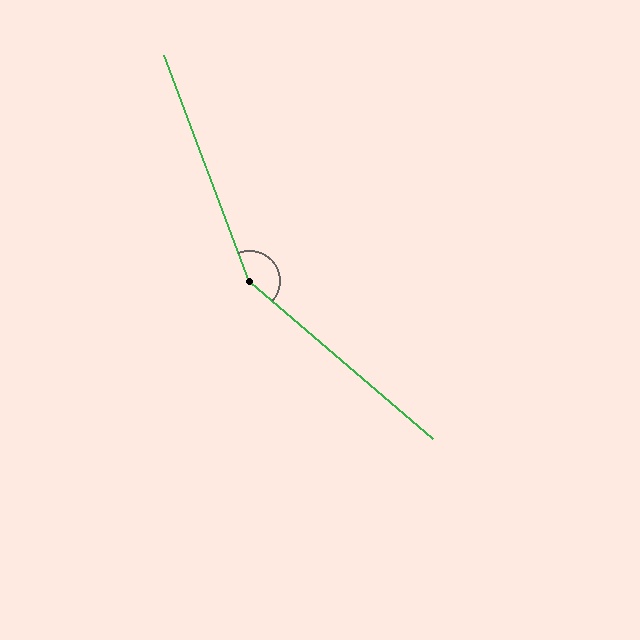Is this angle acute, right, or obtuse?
It is obtuse.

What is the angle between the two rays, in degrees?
Approximately 152 degrees.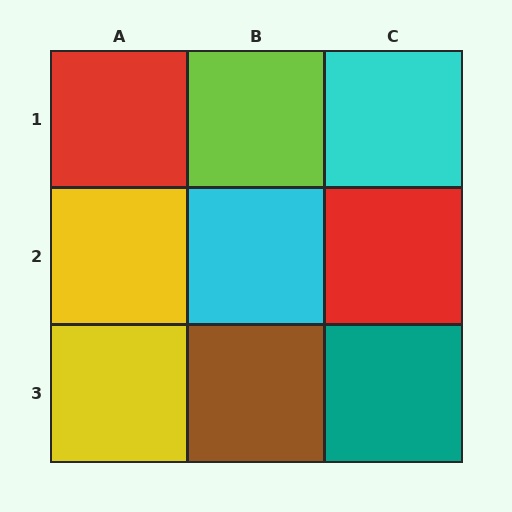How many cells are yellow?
2 cells are yellow.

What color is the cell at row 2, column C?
Red.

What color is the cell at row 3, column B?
Brown.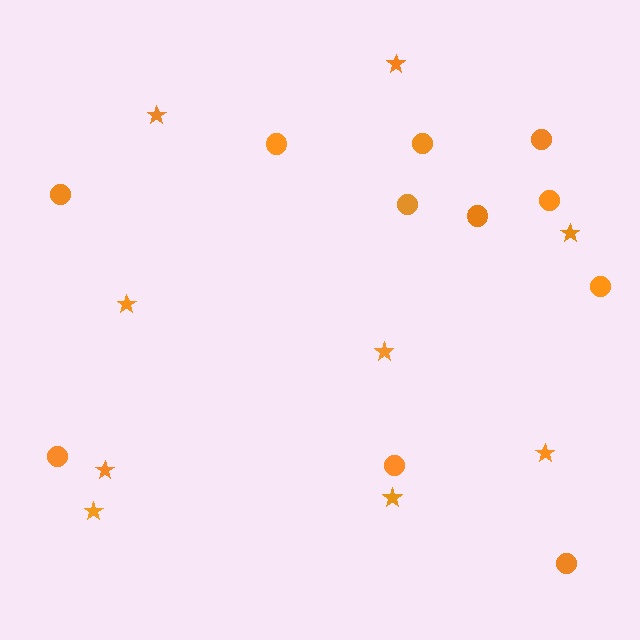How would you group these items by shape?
There are 2 groups: one group of circles (11) and one group of stars (9).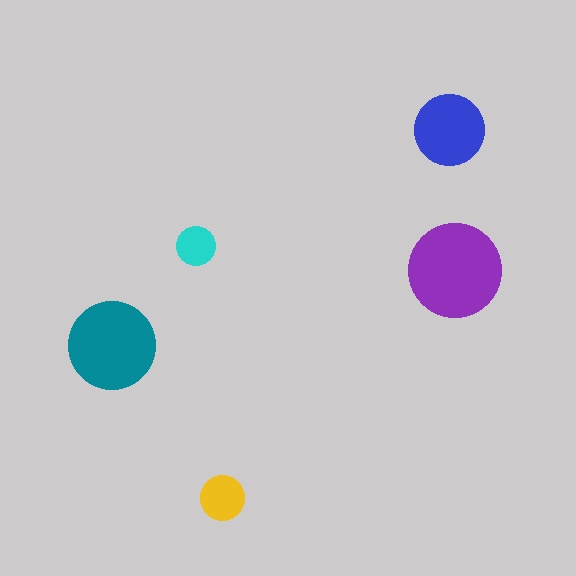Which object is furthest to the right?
The purple circle is rightmost.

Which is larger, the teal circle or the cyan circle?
The teal one.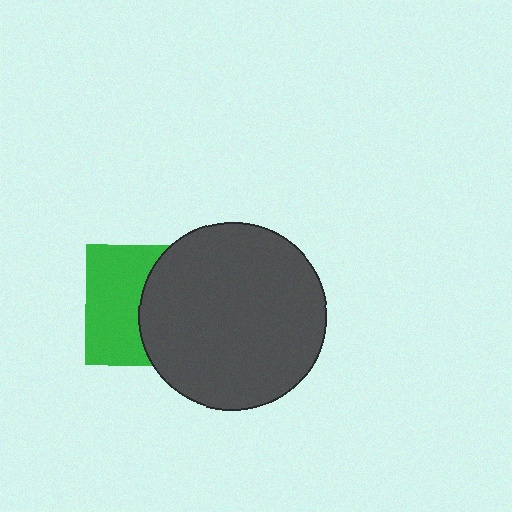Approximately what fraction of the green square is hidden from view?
Roughly 50% of the green square is hidden behind the dark gray circle.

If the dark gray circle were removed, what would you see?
You would see the complete green square.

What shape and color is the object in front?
The object in front is a dark gray circle.